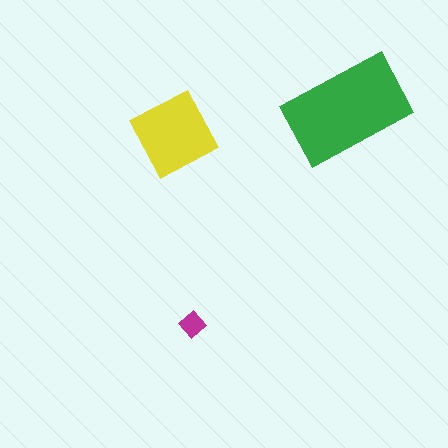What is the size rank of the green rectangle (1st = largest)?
1st.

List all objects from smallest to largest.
The magenta diamond, the yellow square, the green rectangle.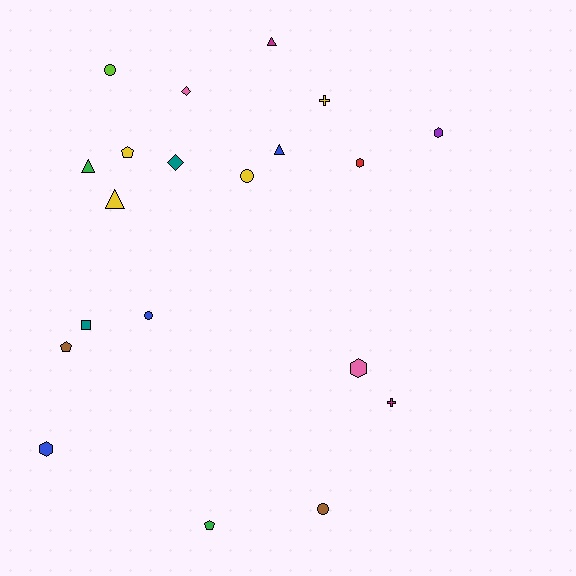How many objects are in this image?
There are 20 objects.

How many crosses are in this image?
There are 2 crosses.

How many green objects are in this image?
There are 2 green objects.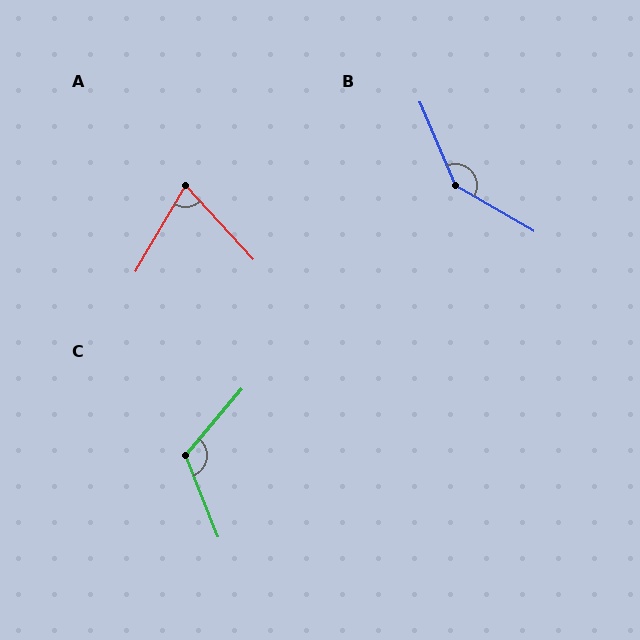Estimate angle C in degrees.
Approximately 118 degrees.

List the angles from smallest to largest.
A (73°), C (118°), B (143°).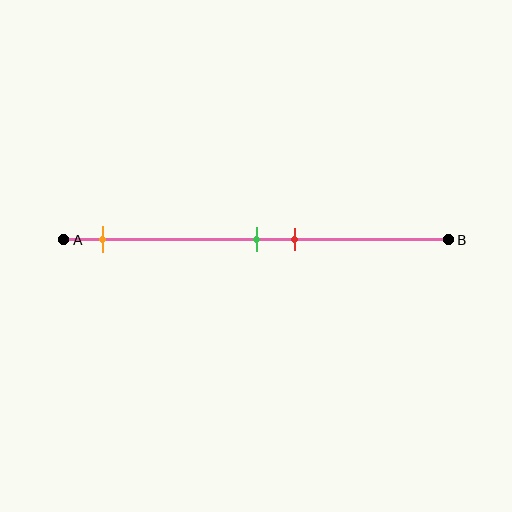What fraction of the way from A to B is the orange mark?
The orange mark is approximately 10% (0.1) of the way from A to B.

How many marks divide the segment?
There are 3 marks dividing the segment.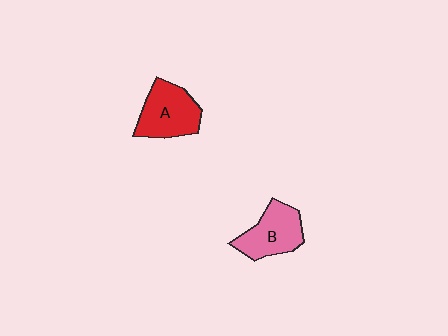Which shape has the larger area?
Shape A (red).